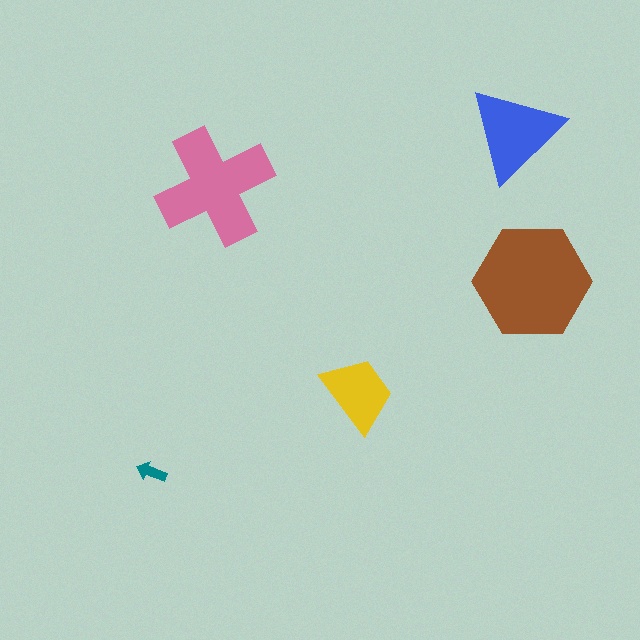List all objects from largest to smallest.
The brown hexagon, the pink cross, the blue triangle, the yellow trapezoid, the teal arrow.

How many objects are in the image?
There are 5 objects in the image.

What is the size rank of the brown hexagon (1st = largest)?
1st.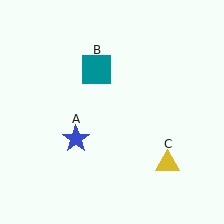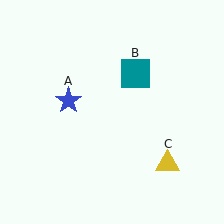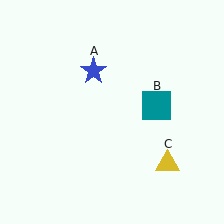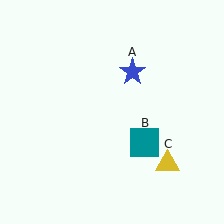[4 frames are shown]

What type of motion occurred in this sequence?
The blue star (object A), teal square (object B) rotated clockwise around the center of the scene.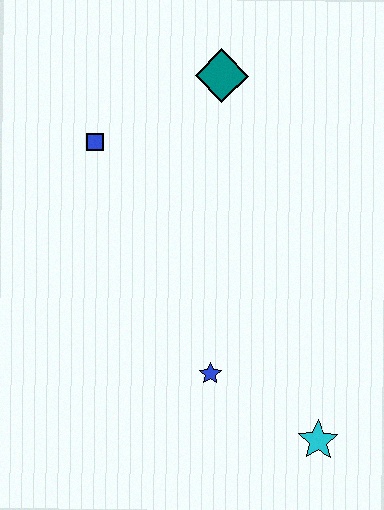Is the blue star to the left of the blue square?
No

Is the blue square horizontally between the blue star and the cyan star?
No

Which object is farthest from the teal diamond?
The cyan star is farthest from the teal diamond.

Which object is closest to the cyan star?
The blue star is closest to the cyan star.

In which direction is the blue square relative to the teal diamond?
The blue square is to the left of the teal diamond.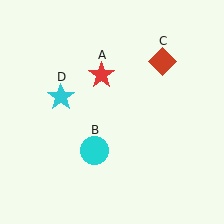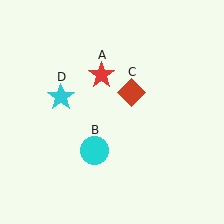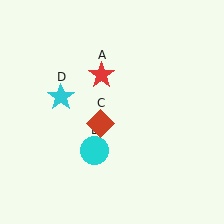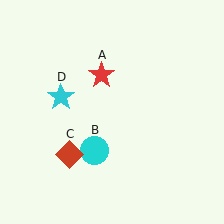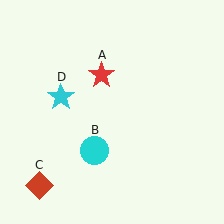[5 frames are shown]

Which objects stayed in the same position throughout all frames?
Red star (object A) and cyan circle (object B) and cyan star (object D) remained stationary.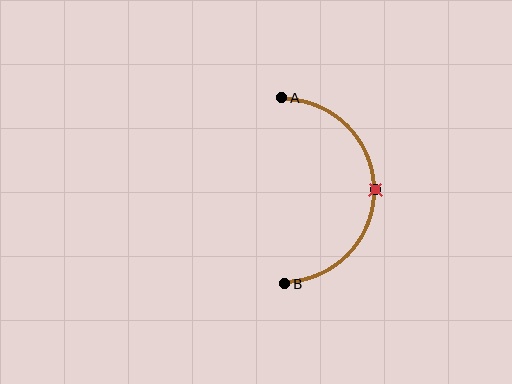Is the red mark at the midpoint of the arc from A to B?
Yes. The red mark lies on the arc at equal arc-length from both A and B — it is the arc midpoint.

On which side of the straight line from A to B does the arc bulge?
The arc bulges to the right of the straight line connecting A and B.